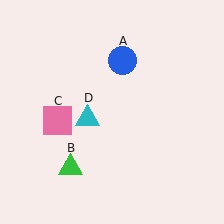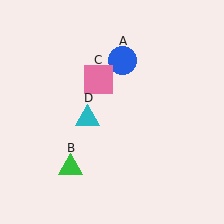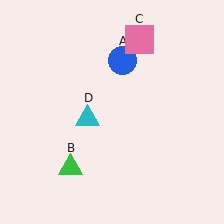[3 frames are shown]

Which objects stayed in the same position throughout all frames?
Blue circle (object A) and green triangle (object B) and cyan triangle (object D) remained stationary.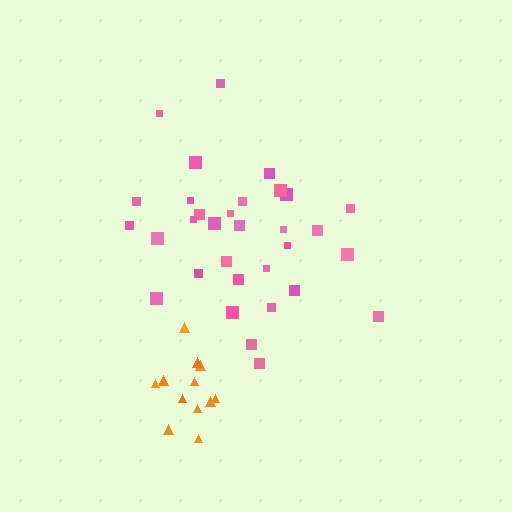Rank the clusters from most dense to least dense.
orange, pink.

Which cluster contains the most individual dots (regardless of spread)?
Pink (33).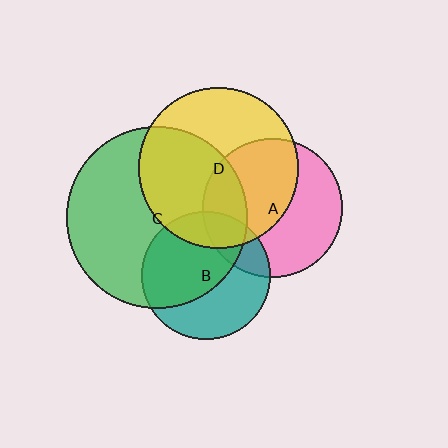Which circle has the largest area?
Circle C (green).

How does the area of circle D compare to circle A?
Approximately 1.3 times.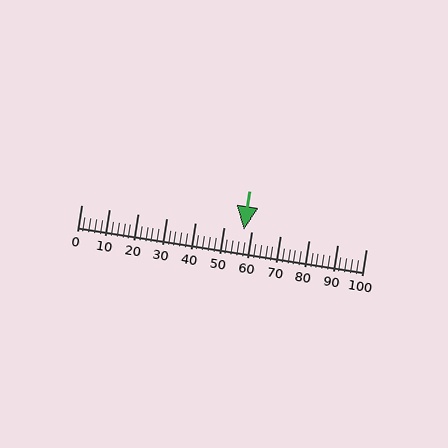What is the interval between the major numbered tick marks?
The major tick marks are spaced 10 units apart.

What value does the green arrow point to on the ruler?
The green arrow points to approximately 57.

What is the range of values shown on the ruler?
The ruler shows values from 0 to 100.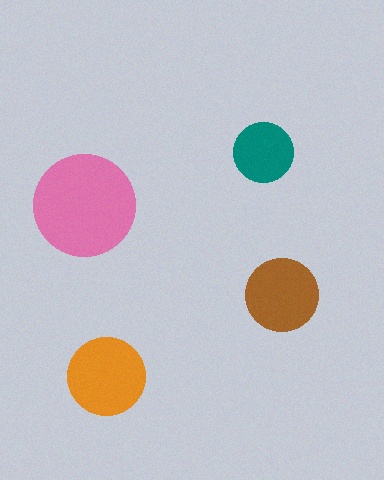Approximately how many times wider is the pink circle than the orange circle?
About 1.5 times wider.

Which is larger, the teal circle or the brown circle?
The brown one.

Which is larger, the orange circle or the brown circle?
The orange one.